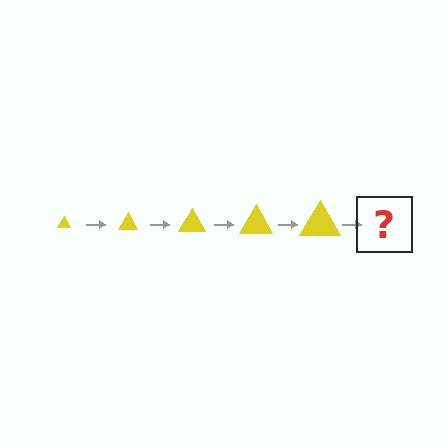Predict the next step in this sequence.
The next step is a yellow triangle, larger than the previous one.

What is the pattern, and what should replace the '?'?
The pattern is that the triangle gets progressively larger each step. The '?' should be a yellow triangle, larger than the previous one.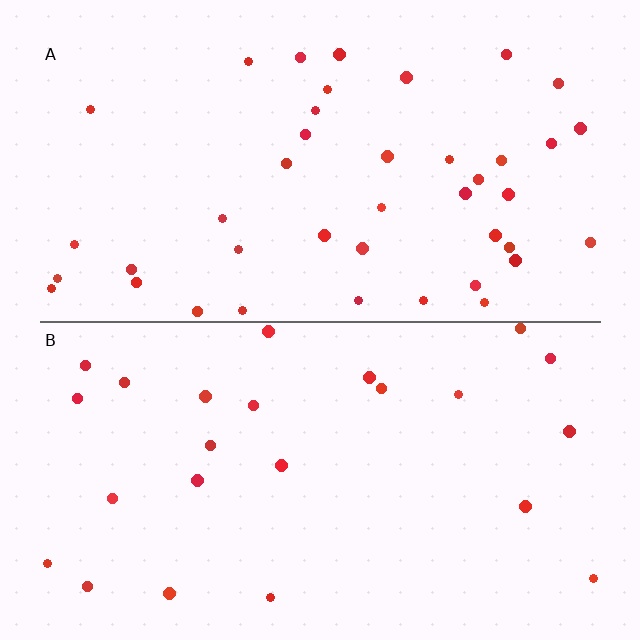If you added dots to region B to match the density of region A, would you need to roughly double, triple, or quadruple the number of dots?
Approximately double.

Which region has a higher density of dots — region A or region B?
A (the top).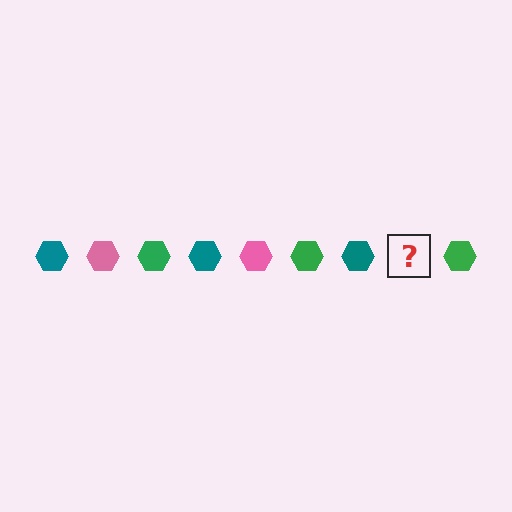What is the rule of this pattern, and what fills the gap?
The rule is that the pattern cycles through teal, pink, green hexagons. The gap should be filled with a pink hexagon.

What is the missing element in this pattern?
The missing element is a pink hexagon.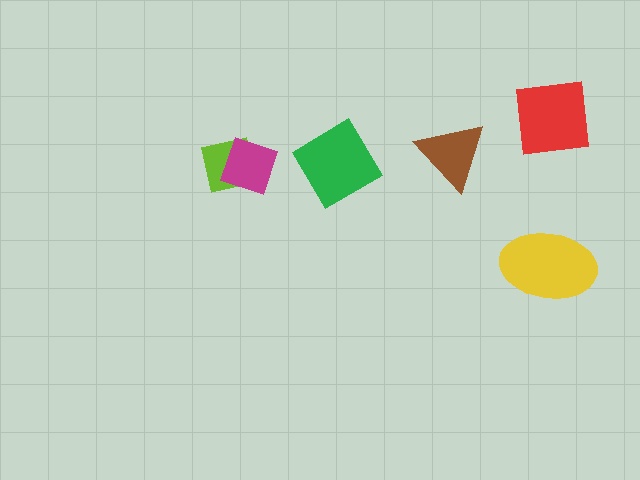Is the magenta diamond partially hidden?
No, no other shape covers it.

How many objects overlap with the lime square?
1 object overlaps with the lime square.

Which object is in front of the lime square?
The magenta diamond is in front of the lime square.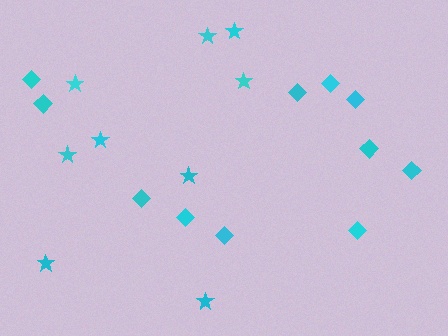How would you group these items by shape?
There are 2 groups: one group of diamonds (11) and one group of stars (9).